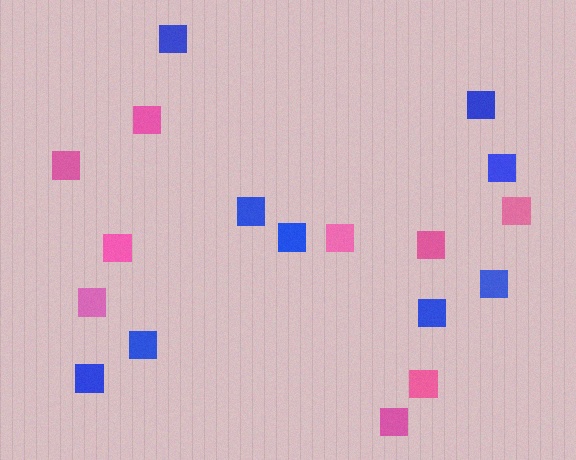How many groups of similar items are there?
There are 2 groups: one group of pink squares (9) and one group of blue squares (9).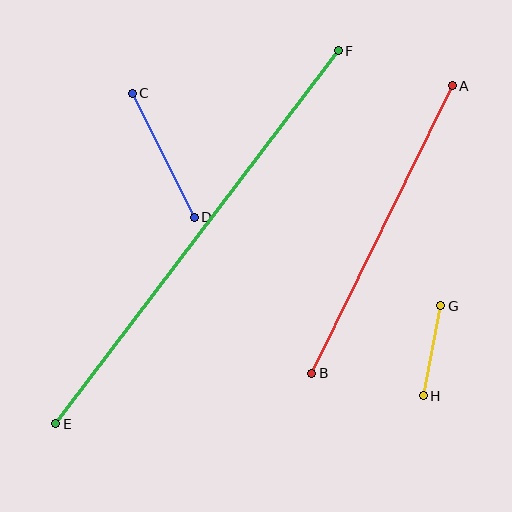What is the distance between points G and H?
The distance is approximately 92 pixels.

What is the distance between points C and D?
The distance is approximately 138 pixels.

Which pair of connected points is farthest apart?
Points E and F are farthest apart.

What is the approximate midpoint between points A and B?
The midpoint is at approximately (382, 229) pixels.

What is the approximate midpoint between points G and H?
The midpoint is at approximately (432, 351) pixels.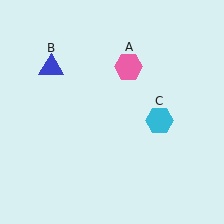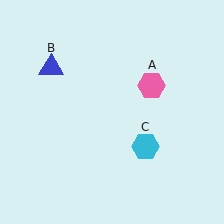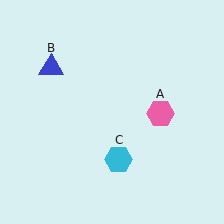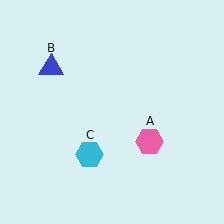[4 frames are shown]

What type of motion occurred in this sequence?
The pink hexagon (object A), cyan hexagon (object C) rotated clockwise around the center of the scene.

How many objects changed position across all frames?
2 objects changed position: pink hexagon (object A), cyan hexagon (object C).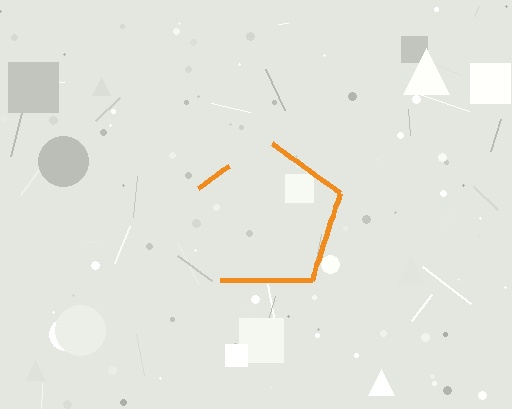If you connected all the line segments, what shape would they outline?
They would outline a pentagon.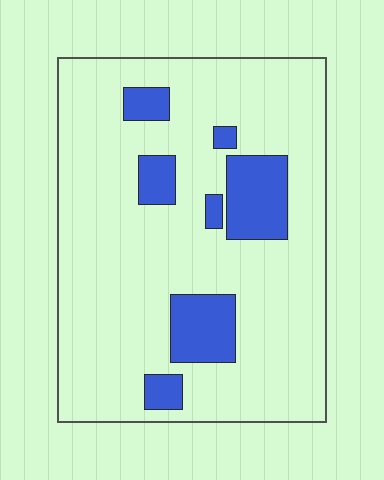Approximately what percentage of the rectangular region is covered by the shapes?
Approximately 15%.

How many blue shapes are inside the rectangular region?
7.